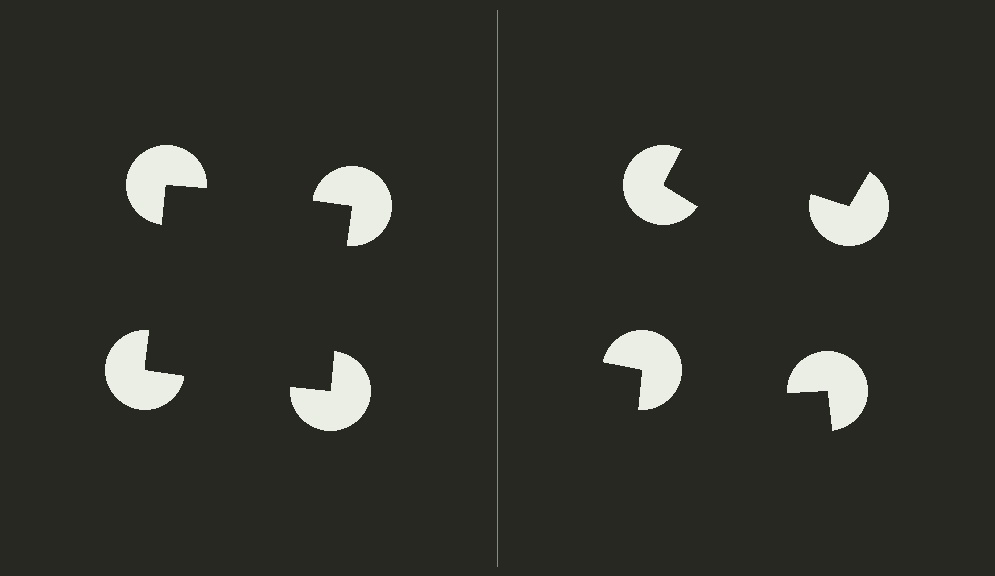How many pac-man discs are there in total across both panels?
8 — 4 on each side.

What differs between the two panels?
The pac-man discs are positioned identically on both sides; only the wedge orientations differ. On the left they align to a square; on the right they are misaligned.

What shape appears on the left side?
An illusory square.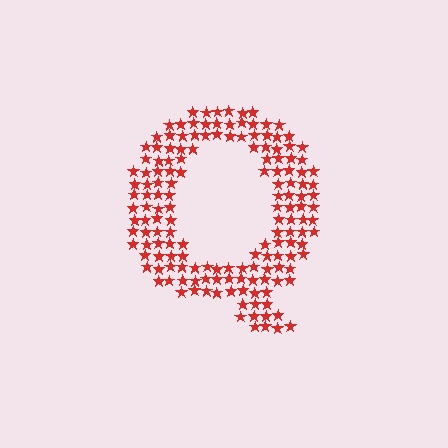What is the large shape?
The large shape is the letter Q.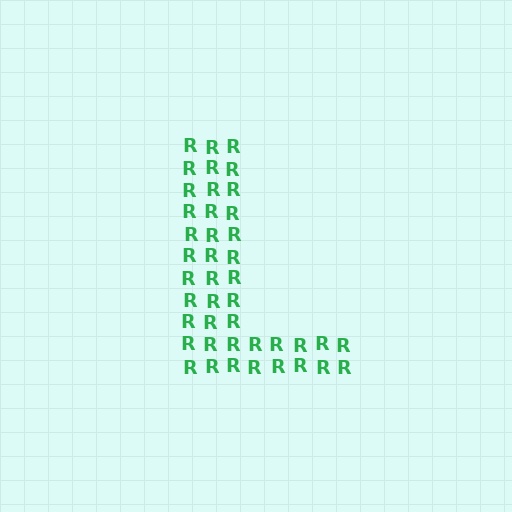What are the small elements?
The small elements are letter R's.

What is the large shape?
The large shape is the letter L.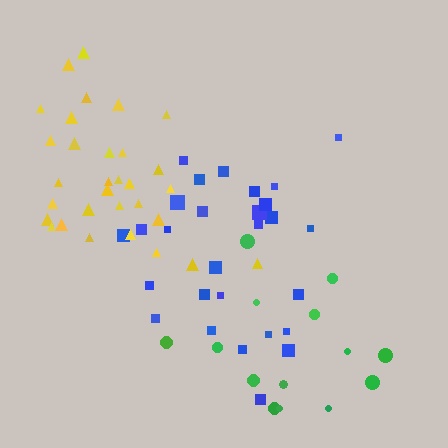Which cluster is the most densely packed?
Blue.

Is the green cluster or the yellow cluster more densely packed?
Yellow.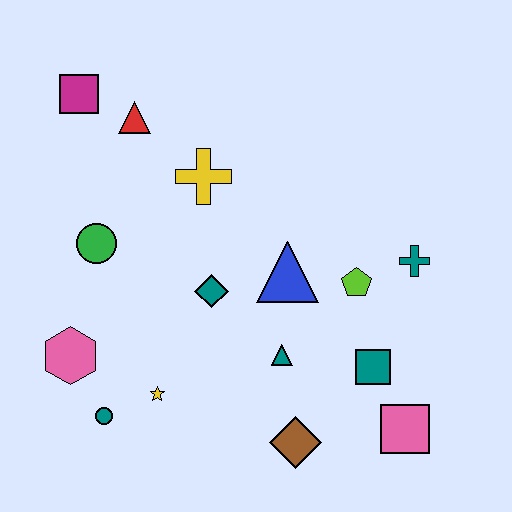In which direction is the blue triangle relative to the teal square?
The blue triangle is above the teal square.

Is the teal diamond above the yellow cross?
No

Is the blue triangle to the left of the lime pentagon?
Yes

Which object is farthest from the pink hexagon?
The teal cross is farthest from the pink hexagon.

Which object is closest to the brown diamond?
The teal triangle is closest to the brown diamond.